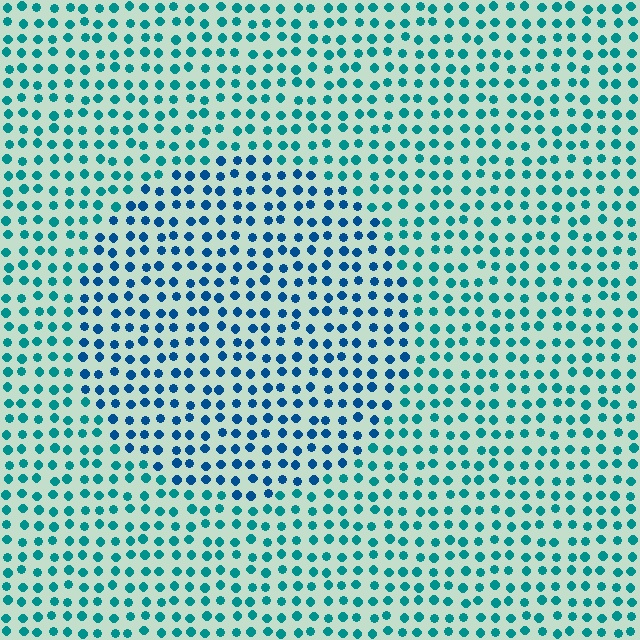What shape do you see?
I see a circle.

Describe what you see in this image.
The image is filled with small teal elements in a uniform arrangement. A circle-shaped region is visible where the elements are tinted to a slightly different hue, forming a subtle color boundary.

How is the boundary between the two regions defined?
The boundary is defined purely by a slight shift in hue (about 30 degrees). Spacing, size, and orientation are identical on both sides.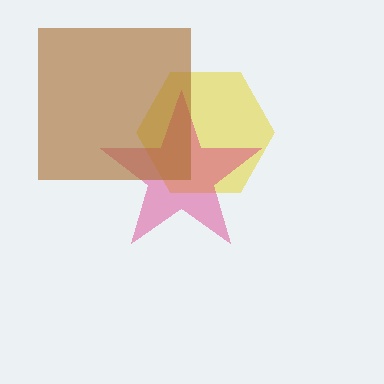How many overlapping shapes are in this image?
There are 3 overlapping shapes in the image.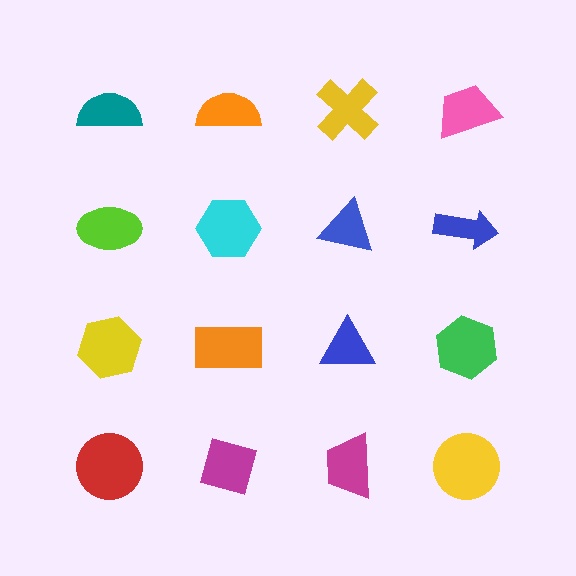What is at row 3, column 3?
A blue triangle.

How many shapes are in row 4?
4 shapes.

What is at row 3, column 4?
A green hexagon.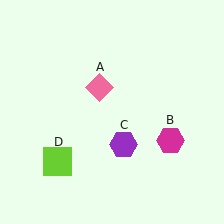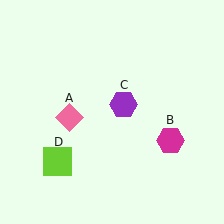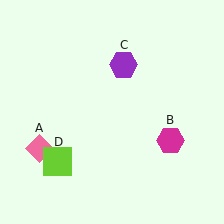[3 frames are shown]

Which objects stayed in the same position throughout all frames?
Magenta hexagon (object B) and lime square (object D) remained stationary.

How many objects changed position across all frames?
2 objects changed position: pink diamond (object A), purple hexagon (object C).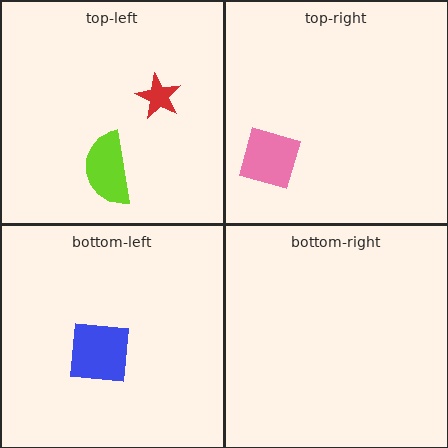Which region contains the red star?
The top-left region.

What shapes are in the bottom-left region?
The blue square.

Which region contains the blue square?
The bottom-left region.